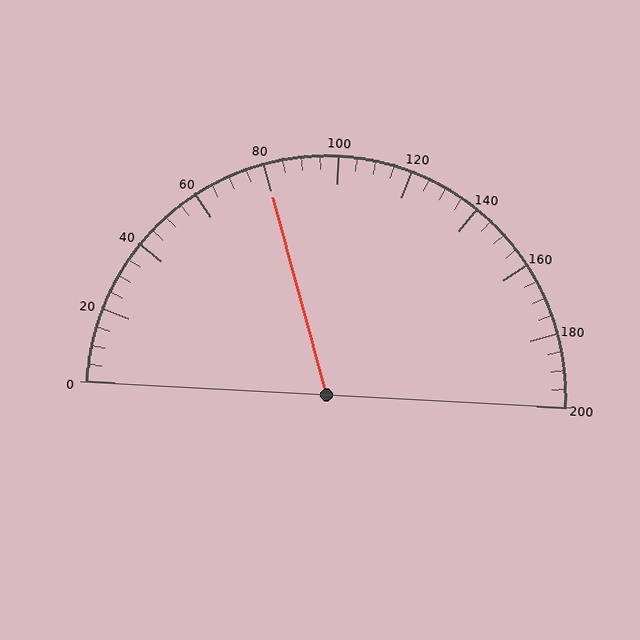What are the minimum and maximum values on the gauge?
The gauge ranges from 0 to 200.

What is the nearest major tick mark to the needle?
The nearest major tick mark is 80.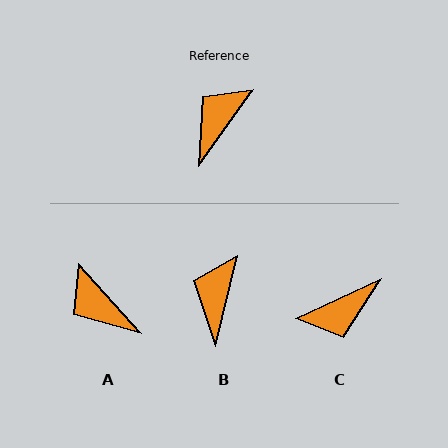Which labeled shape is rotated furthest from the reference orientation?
C, about 151 degrees away.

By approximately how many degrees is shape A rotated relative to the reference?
Approximately 78 degrees counter-clockwise.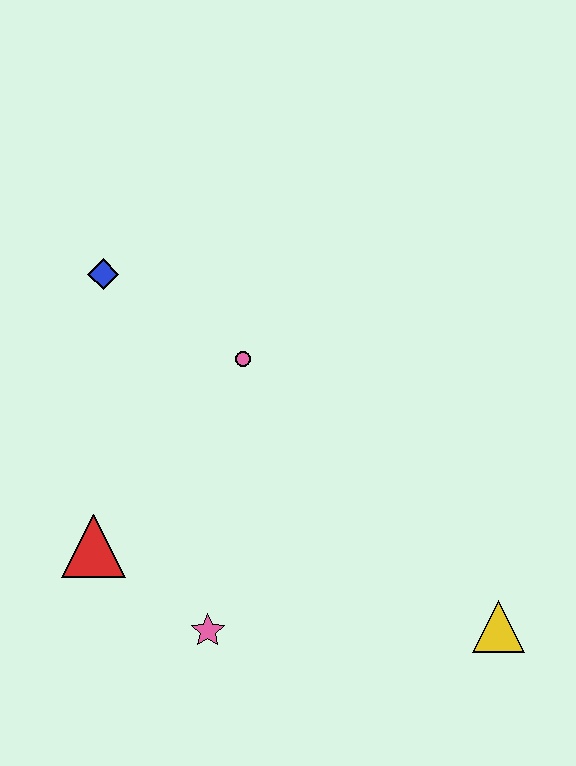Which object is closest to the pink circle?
The blue diamond is closest to the pink circle.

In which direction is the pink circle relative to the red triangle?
The pink circle is above the red triangle.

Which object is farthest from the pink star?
The blue diamond is farthest from the pink star.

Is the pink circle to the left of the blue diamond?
No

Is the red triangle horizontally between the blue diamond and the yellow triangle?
No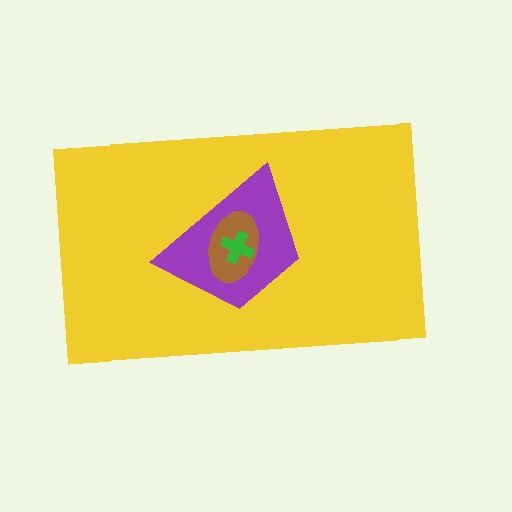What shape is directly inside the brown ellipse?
The green cross.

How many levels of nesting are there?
4.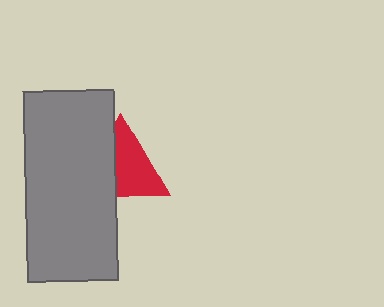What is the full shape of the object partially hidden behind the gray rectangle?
The partially hidden object is a red triangle.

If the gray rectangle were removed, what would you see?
You would see the complete red triangle.